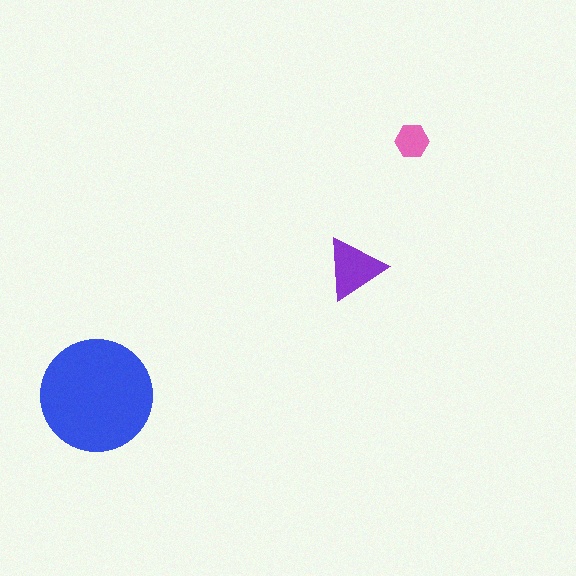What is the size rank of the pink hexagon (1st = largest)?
3rd.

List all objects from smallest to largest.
The pink hexagon, the purple triangle, the blue circle.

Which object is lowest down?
The blue circle is bottommost.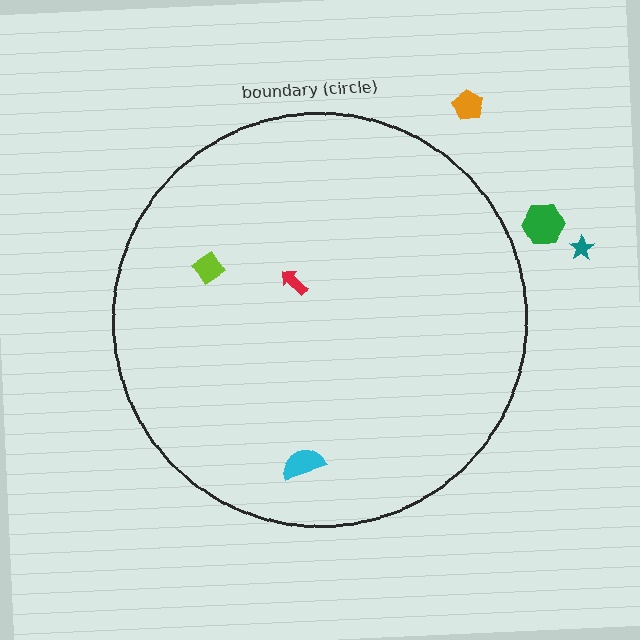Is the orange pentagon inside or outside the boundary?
Outside.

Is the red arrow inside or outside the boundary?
Inside.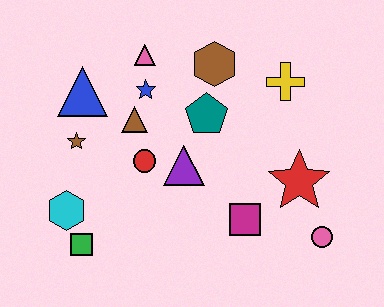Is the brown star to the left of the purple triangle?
Yes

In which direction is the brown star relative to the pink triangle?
The brown star is below the pink triangle.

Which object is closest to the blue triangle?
The brown star is closest to the blue triangle.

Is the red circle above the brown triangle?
No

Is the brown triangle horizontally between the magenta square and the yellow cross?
No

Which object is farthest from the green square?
The yellow cross is farthest from the green square.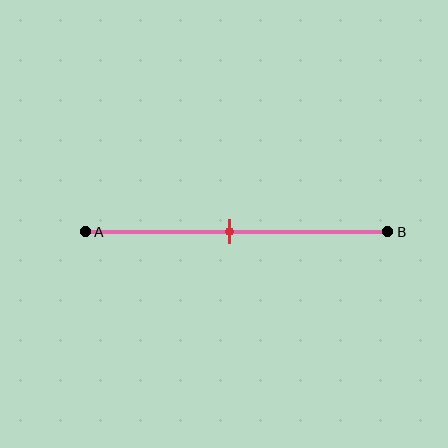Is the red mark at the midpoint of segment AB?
Yes, the mark is approximately at the midpoint.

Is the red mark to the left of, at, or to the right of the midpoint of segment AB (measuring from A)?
The red mark is approximately at the midpoint of segment AB.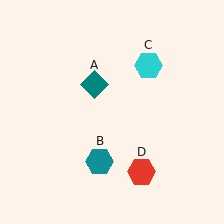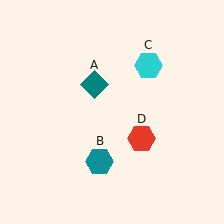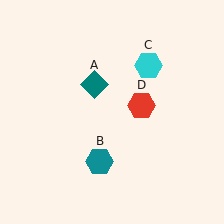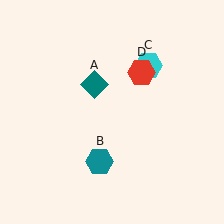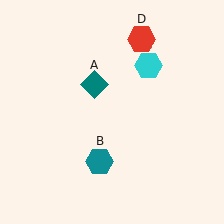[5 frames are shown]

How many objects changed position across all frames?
1 object changed position: red hexagon (object D).